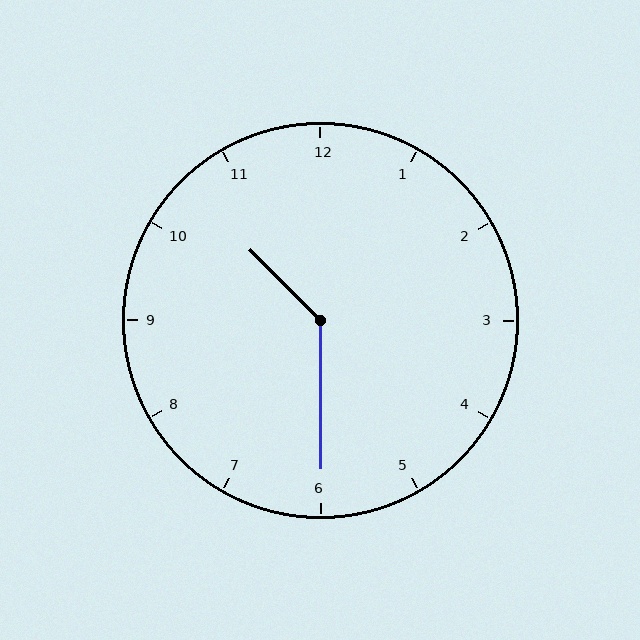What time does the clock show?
10:30.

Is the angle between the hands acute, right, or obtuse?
It is obtuse.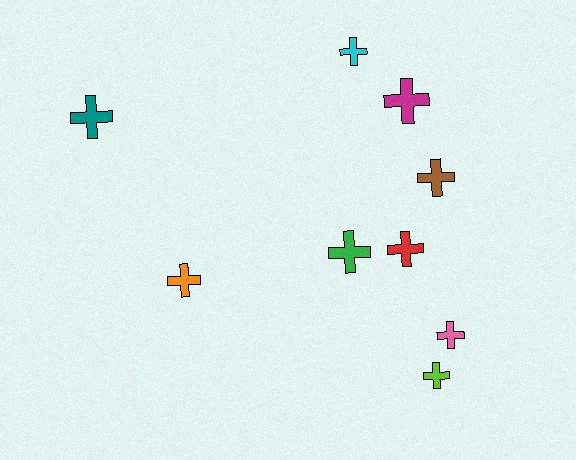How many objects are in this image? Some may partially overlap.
There are 9 objects.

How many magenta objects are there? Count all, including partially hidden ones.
There is 1 magenta object.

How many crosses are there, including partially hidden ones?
There are 9 crosses.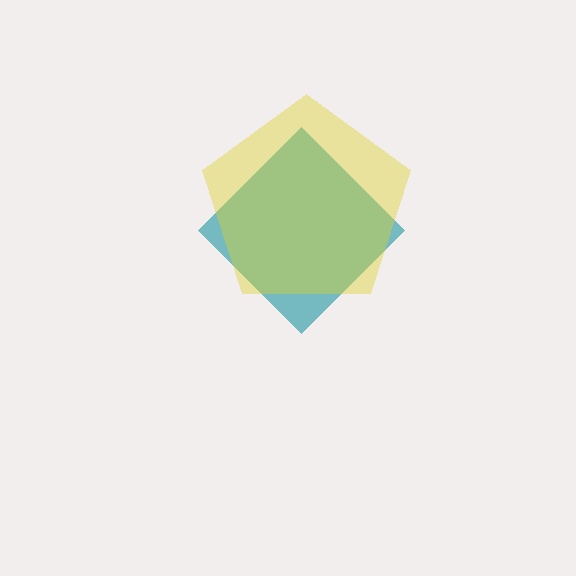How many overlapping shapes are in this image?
There are 2 overlapping shapes in the image.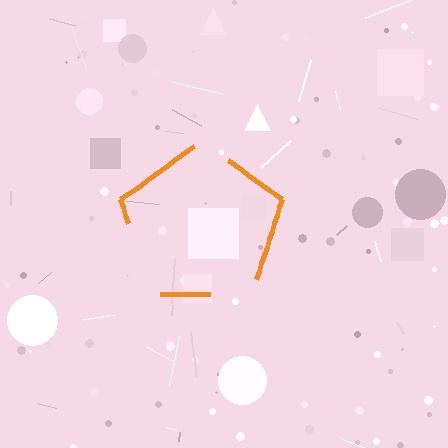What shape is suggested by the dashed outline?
The dashed outline suggests a pentagon.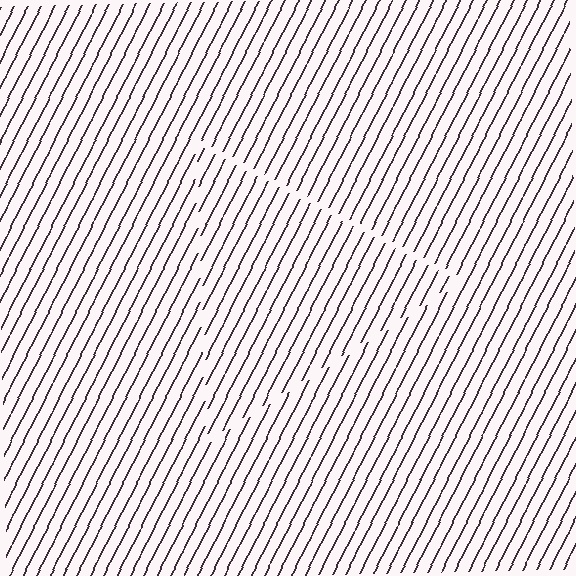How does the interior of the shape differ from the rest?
The interior of the shape contains the same grating, shifted by half a period — the contour is defined by the phase discontinuity where line-ends from the inner and outer gratings abut.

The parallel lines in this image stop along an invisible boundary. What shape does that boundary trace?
An illusory triangle. The interior of the shape contains the same grating, shifted by half a period — the contour is defined by the phase discontinuity where line-ends from the inner and outer gratings abut.